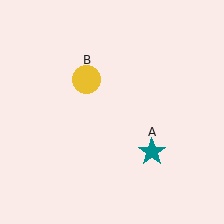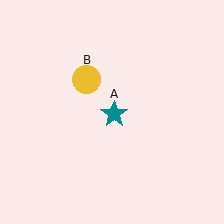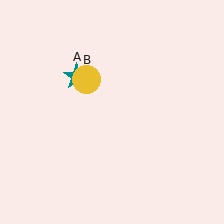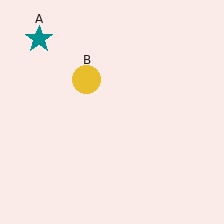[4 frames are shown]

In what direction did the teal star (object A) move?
The teal star (object A) moved up and to the left.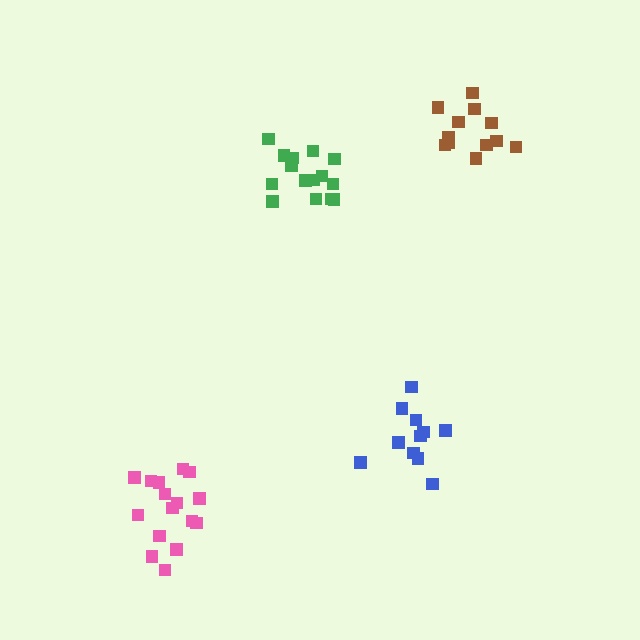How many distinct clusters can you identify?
There are 4 distinct clusters.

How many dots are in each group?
Group 1: 11 dots, Group 2: 16 dots, Group 3: 12 dots, Group 4: 15 dots (54 total).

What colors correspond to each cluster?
The clusters are colored: blue, pink, brown, green.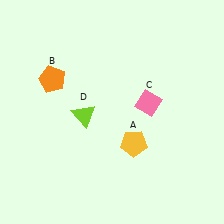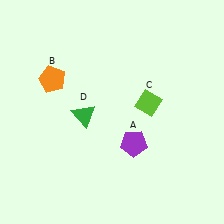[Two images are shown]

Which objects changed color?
A changed from yellow to purple. C changed from pink to lime. D changed from lime to green.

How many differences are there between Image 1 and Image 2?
There are 3 differences between the two images.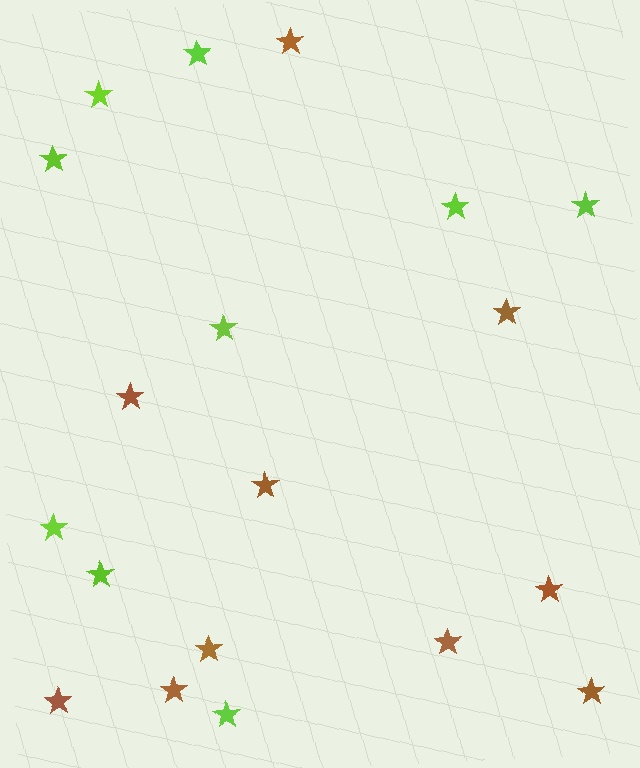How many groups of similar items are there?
There are 2 groups: one group of brown stars (10) and one group of lime stars (9).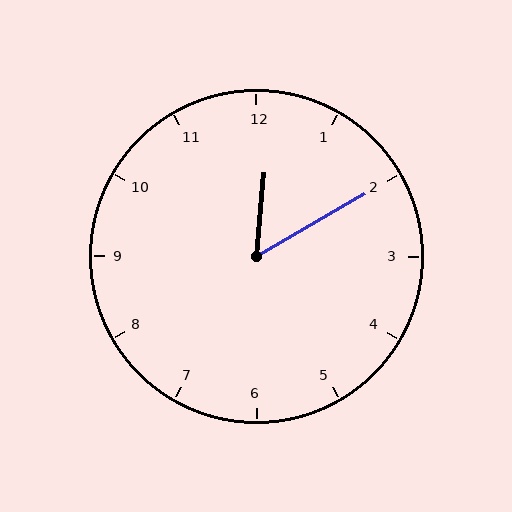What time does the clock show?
12:10.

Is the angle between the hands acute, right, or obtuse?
It is acute.